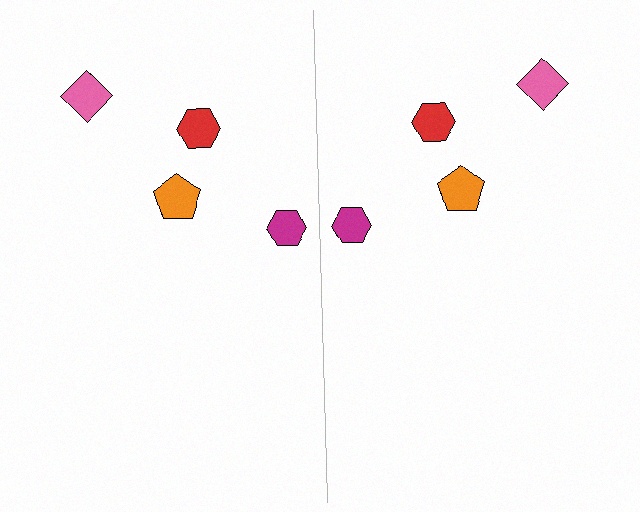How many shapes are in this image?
There are 8 shapes in this image.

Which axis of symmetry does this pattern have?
The pattern has a vertical axis of symmetry running through the center of the image.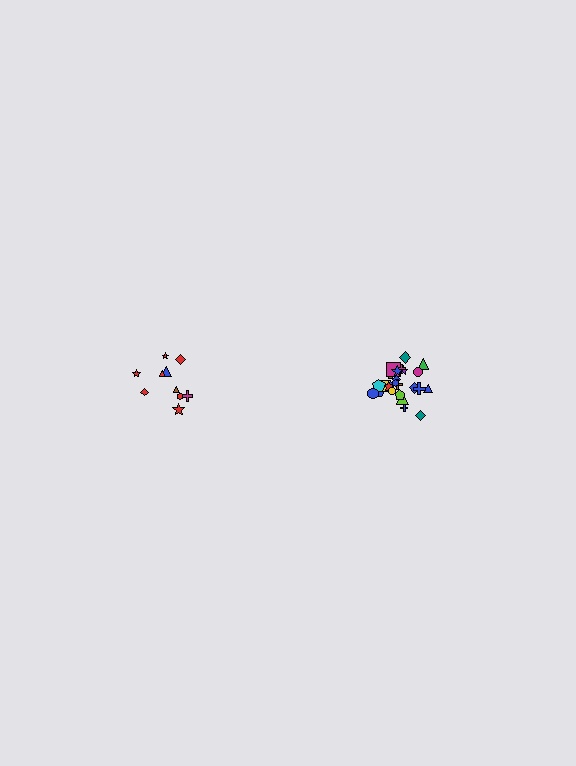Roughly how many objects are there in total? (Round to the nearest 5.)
Roughly 35 objects in total.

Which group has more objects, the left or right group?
The right group.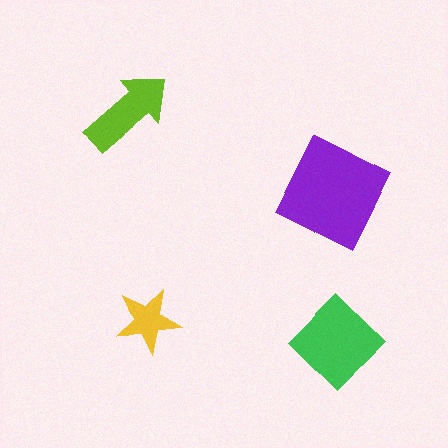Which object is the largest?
The purple square.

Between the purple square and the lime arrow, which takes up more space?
The purple square.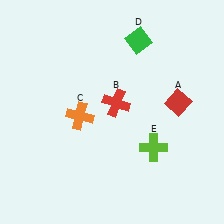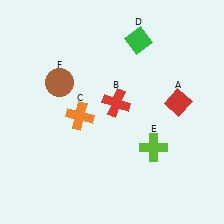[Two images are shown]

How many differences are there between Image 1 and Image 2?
There is 1 difference between the two images.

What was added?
A brown circle (F) was added in Image 2.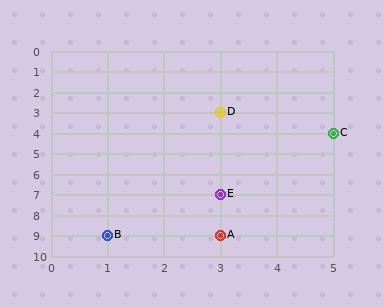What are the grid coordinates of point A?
Point A is at grid coordinates (3, 9).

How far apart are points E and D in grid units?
Points E and D are 4 rows apart.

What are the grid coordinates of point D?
Point D is at grid coordinates (3, 3).